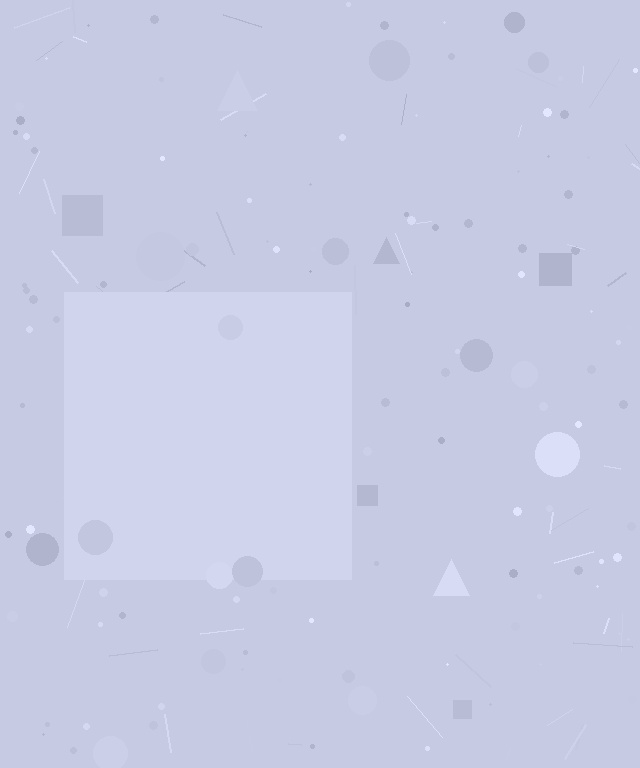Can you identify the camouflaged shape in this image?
The camouflaged shape is a square.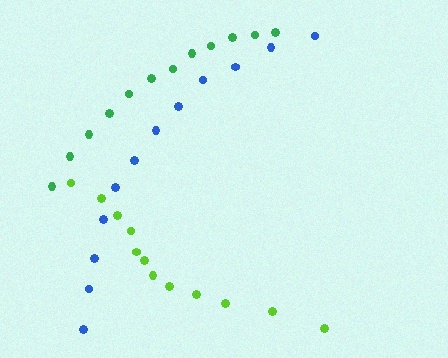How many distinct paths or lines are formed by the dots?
There are 3 distinct paths.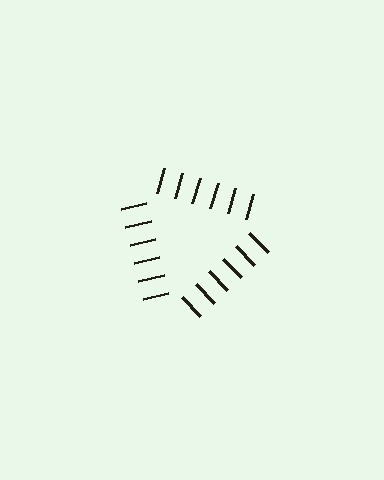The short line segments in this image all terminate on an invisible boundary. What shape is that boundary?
An illusory triangle — the line segments terminate on its edges but no continuous stroke is drawn.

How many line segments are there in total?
18 — 6 along each of the 3 edges.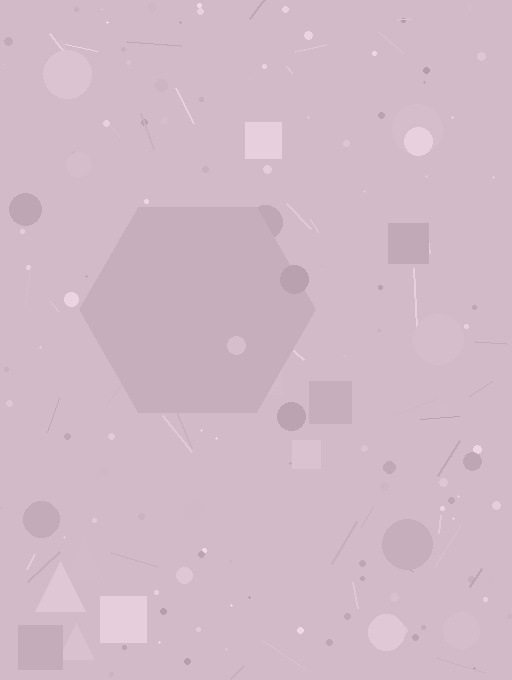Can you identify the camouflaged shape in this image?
The camouflaged shape is a hexagon.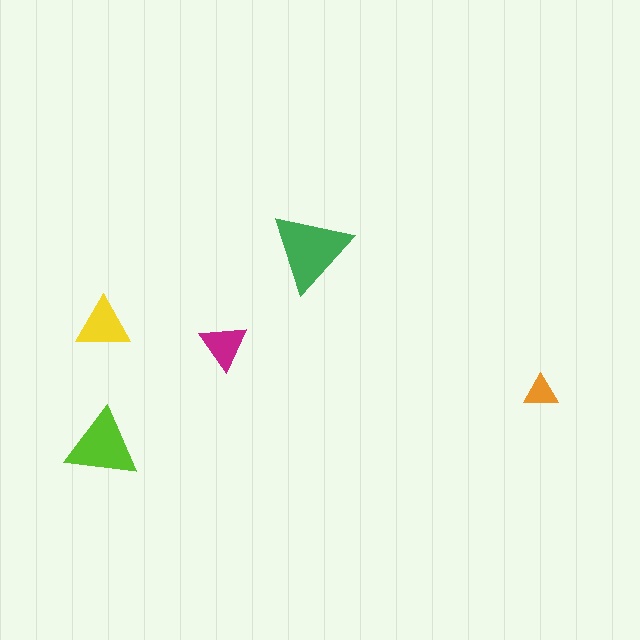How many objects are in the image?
There are 5 objects in the image.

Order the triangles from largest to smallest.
the green one, the lime one, the yellow one, the magenta one, the orange one.